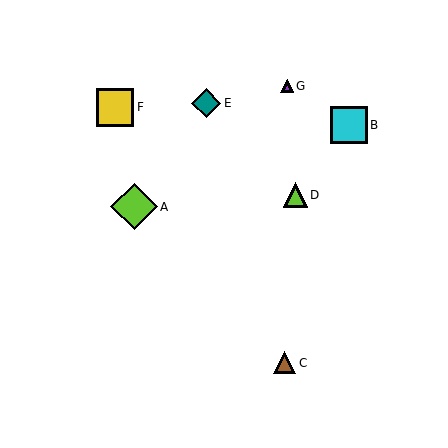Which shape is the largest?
The lime diamond (labeled A) is the largest.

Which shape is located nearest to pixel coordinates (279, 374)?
The brown triangle (labeled C) at (285, 363) is nearest to that location.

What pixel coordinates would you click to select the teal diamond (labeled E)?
Click at (206, 103) to select the teal diamond E.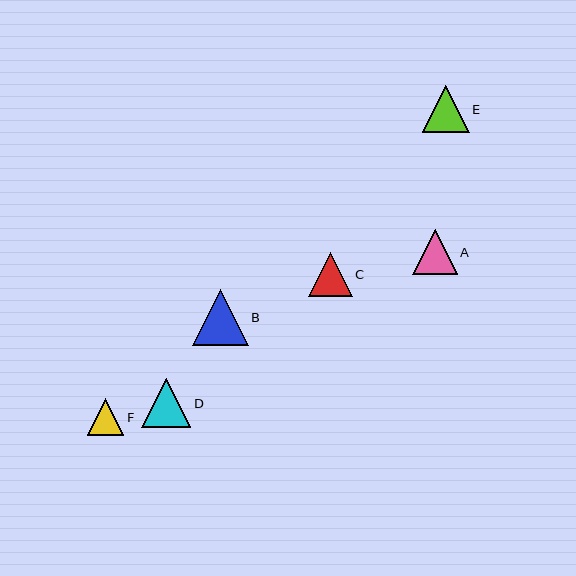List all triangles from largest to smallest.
From largest to smallest: B, D, E, A, C, F.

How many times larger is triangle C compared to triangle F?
Triangle C is approximately 1.2 times the size of triangle F.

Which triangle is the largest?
Triangle B is the largest with a size of approximately 56 pixels.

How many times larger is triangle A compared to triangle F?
Triangle A is approximately 1.2 times the size of triangle F.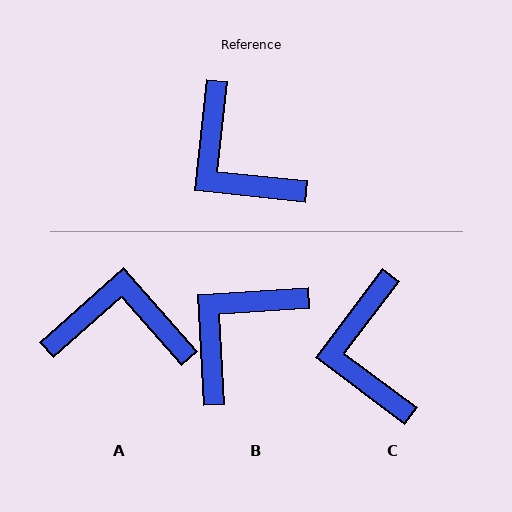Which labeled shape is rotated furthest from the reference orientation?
A, about 132 degrees away.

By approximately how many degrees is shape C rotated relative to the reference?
Approximately 31 degrees clockwise.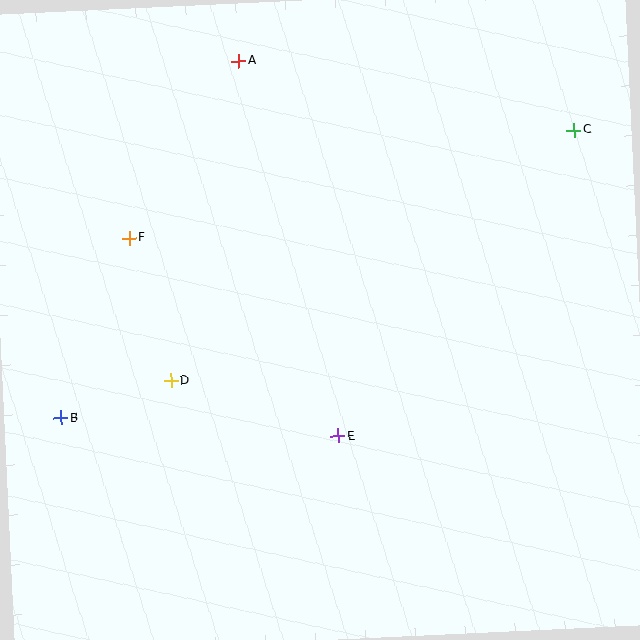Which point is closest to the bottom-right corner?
Point E is closest to the bottom-right corner.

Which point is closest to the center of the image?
Point E at (338, 436) is closest to the center.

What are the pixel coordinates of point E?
Point E is at (338, 436).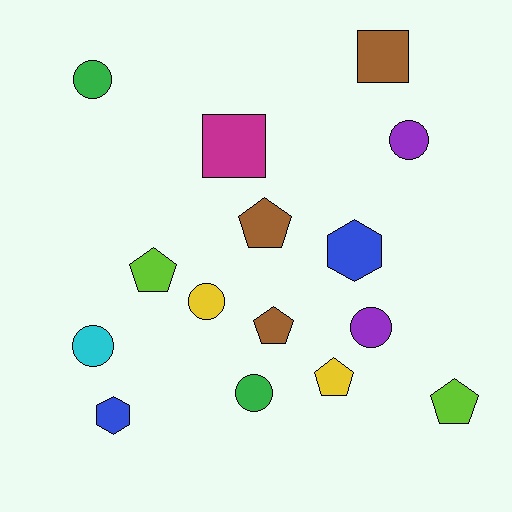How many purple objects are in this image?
There are 2 purple objects.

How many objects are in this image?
There are 15 objects.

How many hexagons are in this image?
There are 2 hexagons.